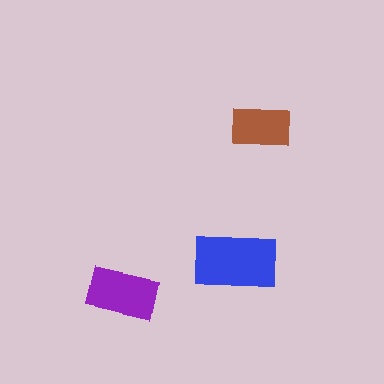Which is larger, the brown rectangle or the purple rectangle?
The purple one.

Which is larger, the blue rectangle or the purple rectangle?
The blue one.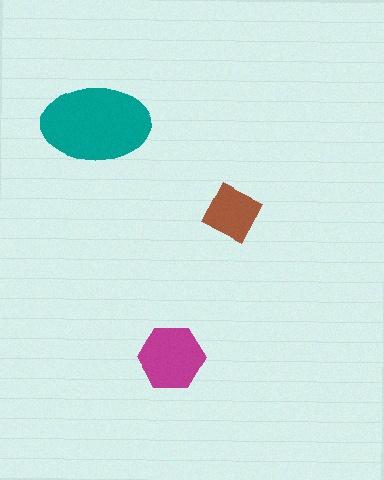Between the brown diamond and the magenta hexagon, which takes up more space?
The magenta hexagon.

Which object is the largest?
The teal ellipse.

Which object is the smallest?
The brown diamond.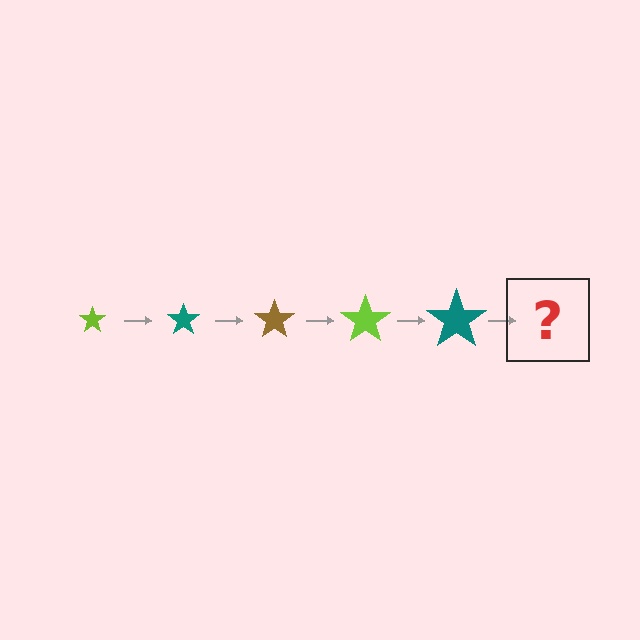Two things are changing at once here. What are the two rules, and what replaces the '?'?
The two rules are that the star grows larger each step and the color cycles through lime, teal, and brown. The '?' should be a brown star, larger than the previous one.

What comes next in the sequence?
The next element should be a brown star, larger than the previous one.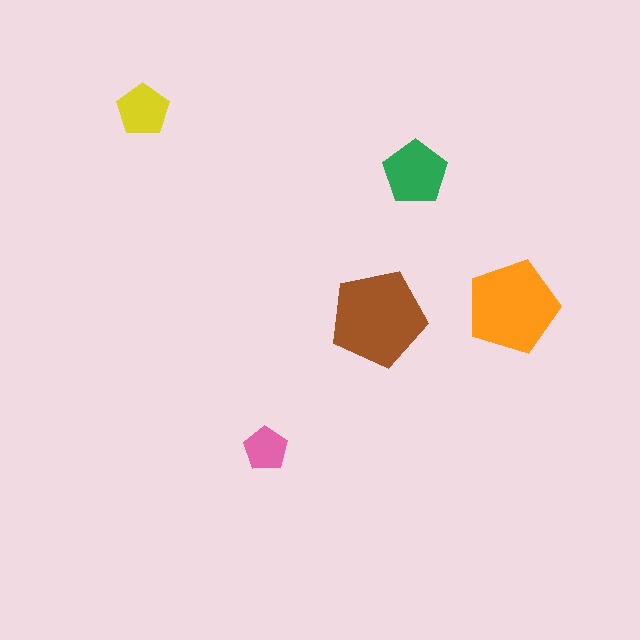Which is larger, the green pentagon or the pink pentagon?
The green one.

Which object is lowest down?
The pink pentagon is bottommost.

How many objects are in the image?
There are 5 objects in the image.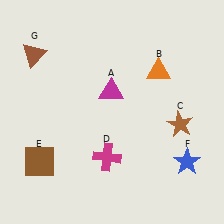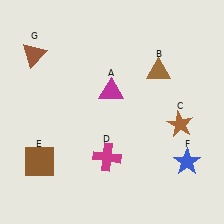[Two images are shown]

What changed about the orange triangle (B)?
In Image 1, B is orange. In Image 2, it changed to brown.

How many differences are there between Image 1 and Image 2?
There is 1 difference between the two images.